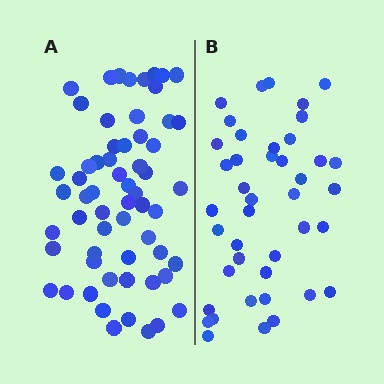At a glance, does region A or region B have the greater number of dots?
Region A (the left region) has more dots.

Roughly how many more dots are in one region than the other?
Region A has approximately 20 more dots than region B.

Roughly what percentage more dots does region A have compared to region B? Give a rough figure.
About 45% more.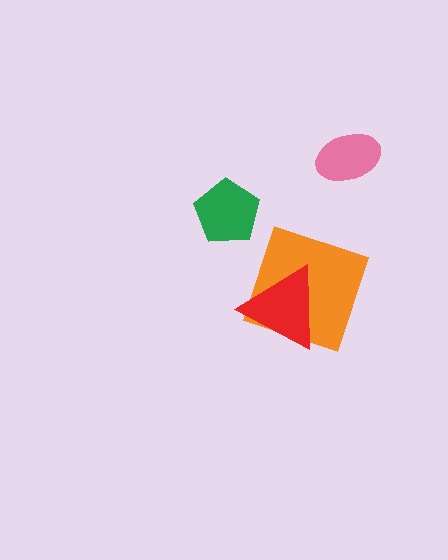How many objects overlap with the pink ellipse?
0 objects overlap with the pink ellipse.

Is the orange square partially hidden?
Yes, it is partially covered by another shape.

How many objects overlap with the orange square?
1 object overlaps with the orange square.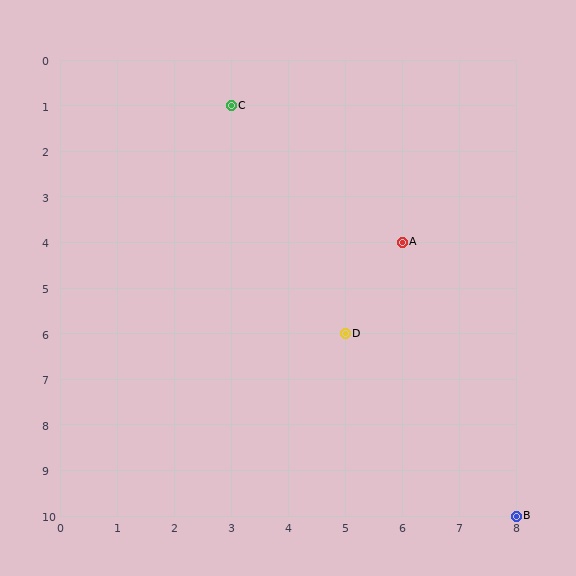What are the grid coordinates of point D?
Point D is at grid coordinates (5, 6).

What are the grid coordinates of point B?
Point B is at grid coordinates (8, 10).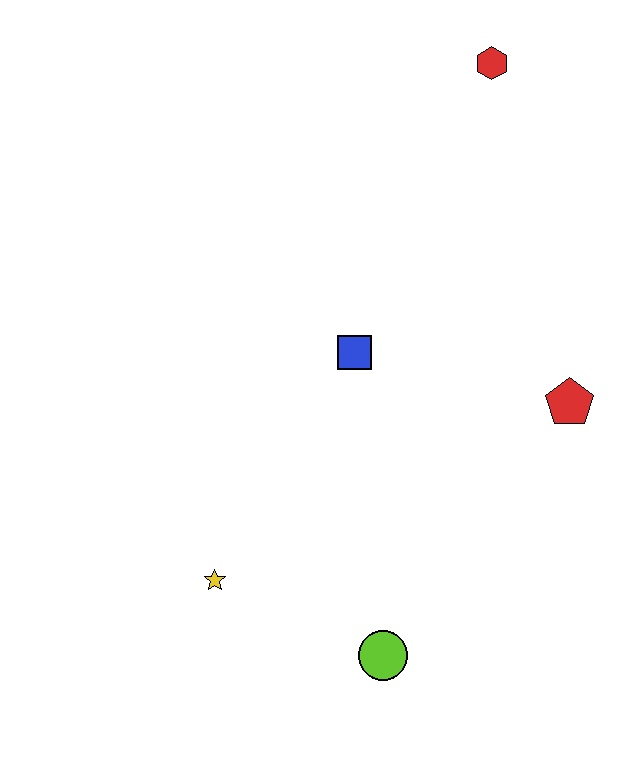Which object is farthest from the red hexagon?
The lime circle is farthest from the red hexagon.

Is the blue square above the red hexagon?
No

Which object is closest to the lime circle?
The yellow star is closest to the lime circle.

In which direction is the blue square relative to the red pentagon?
The blue square is to the left of the red pentagon.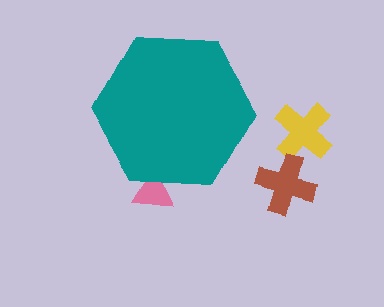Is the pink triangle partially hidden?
Yes, the pink triangle is partially hidden behind the teal hexagon.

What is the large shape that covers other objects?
A teal hexagon.